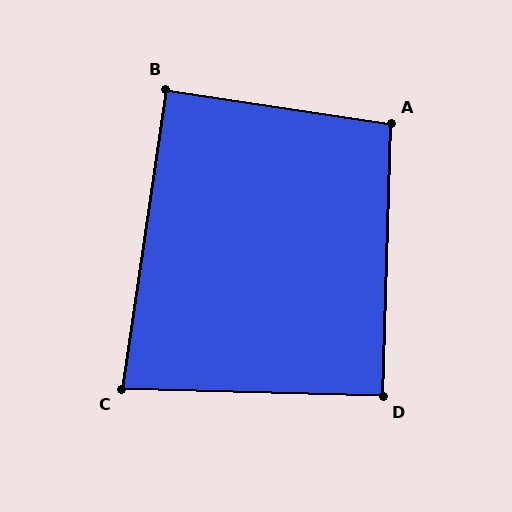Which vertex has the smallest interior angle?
C, at approximately 83 degrees.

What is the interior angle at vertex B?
Approximately 90 degrees (approximately right).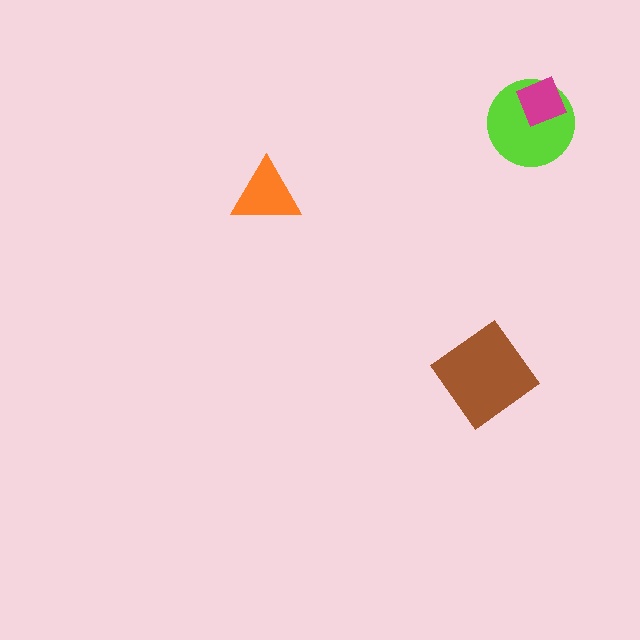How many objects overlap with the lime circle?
1 object overlaps with the lime circle.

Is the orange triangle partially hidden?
No, no other shape covers it.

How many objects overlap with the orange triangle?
0 objects overlap with the orange triangle.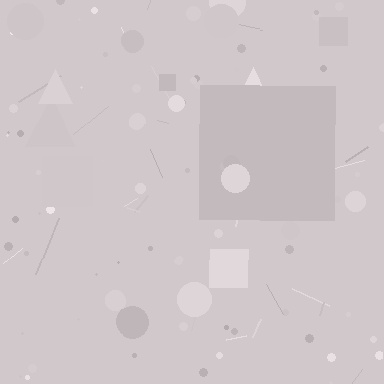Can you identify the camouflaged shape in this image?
The camouflaged shape is a square.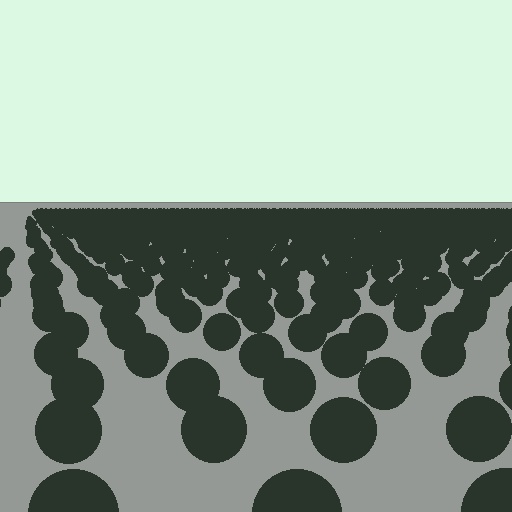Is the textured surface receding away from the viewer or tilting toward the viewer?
The surface is receding away from the viewer. Texture elements get smaller and denser toward the top.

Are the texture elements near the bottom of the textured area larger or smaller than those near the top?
Larger. Near the bottom, elements are closer to the viewer and appear at a bigger on-screen size.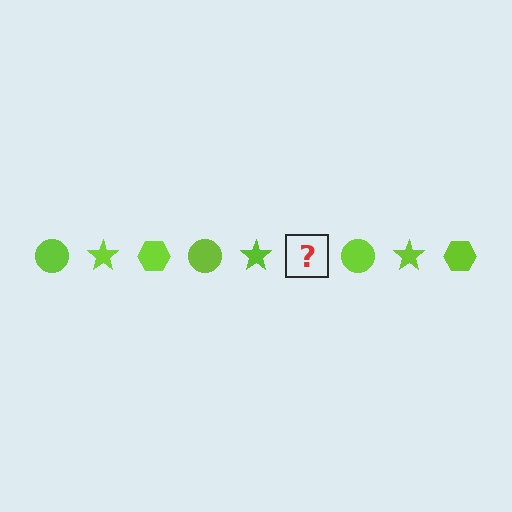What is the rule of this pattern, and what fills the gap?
The rule is that the pattern cycles through circle, star, hexagon shapes in lime. The gap should be filled with a lime hexagon.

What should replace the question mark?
The question mark should be replaced with a lime hexagon.